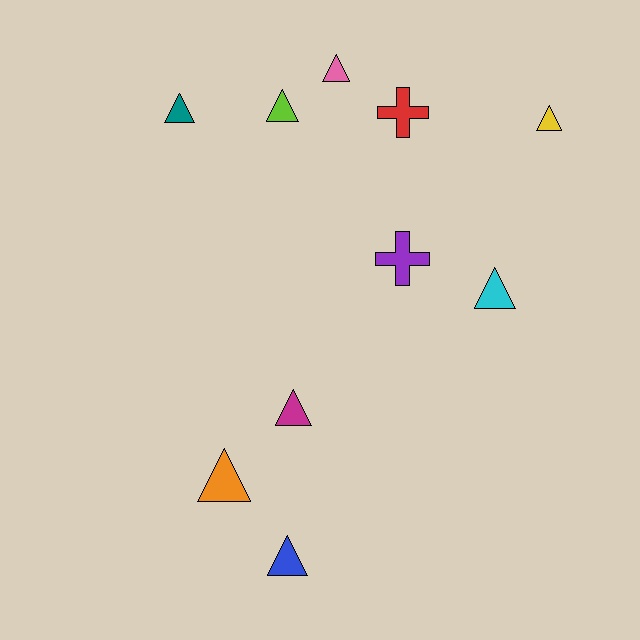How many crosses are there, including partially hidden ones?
There are 2 crosses.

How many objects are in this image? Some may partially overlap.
There are 10 objects.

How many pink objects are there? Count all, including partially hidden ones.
There is 1 pink object.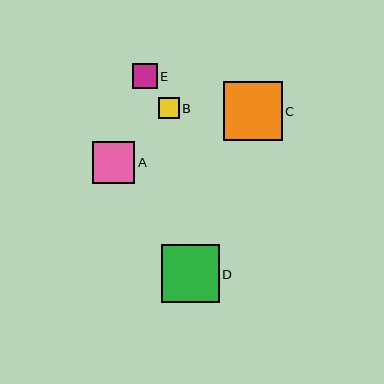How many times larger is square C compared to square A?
Square C is approximately 1.4 times the size of square A.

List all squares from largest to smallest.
From largest to smallest: C, D, A, E, B.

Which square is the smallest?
Square B is the smallest with a size of approximately 21 pixels.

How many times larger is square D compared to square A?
Square D is approximately 1.4 times the size of square A.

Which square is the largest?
Square C is the largest with a size of approximately 59 pixels.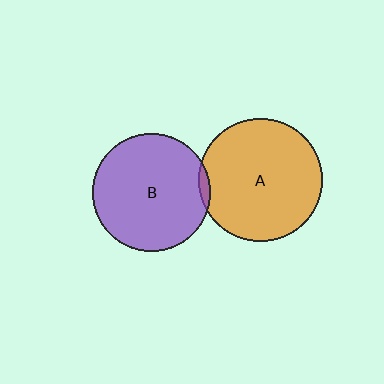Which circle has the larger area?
Circle A (orange).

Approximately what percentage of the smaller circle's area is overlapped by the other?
Approximately 5%.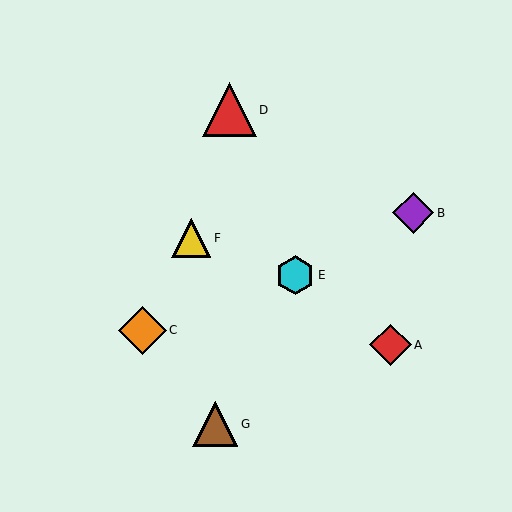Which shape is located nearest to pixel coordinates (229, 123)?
The red triangle (labeled D) at (230, 110) is nearest to that location.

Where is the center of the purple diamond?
The center of the purple diamond is at (413, 213).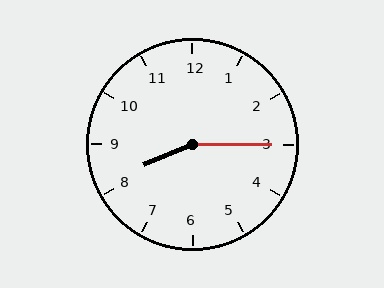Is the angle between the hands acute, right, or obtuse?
It is obtuse.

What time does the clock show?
8:15.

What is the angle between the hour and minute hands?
Approximately 158 degrees.